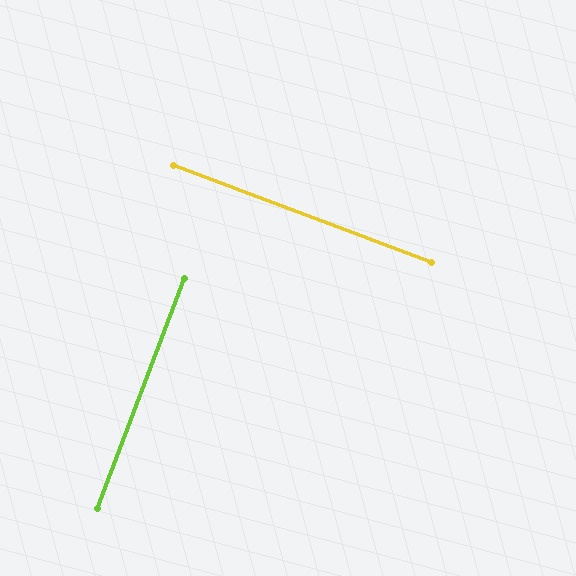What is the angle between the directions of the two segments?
Approximately 90 degrees.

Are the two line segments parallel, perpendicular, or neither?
Perpendicular — they meet at approximately 90°.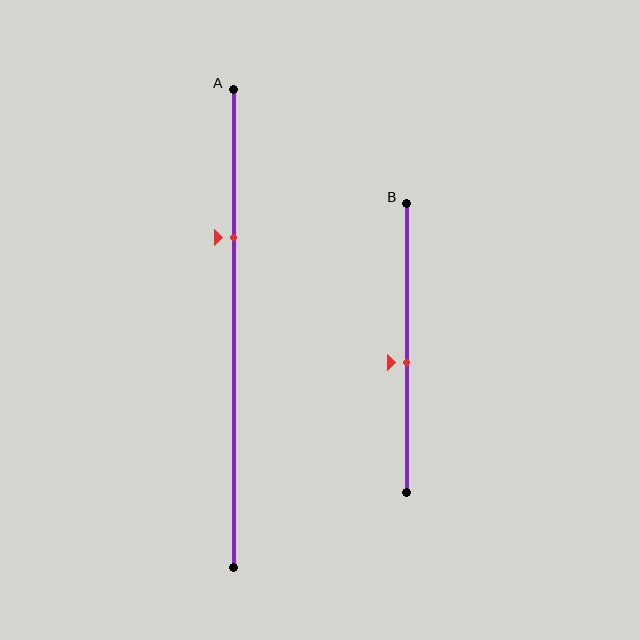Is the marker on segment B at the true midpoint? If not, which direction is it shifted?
No, the marker on segment B is shifted downward by about 5% of the segment length.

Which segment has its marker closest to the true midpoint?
Segment B has its marker closest to the true midpoint.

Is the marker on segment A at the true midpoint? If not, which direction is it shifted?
No, the marker on segment A is shifted upward by about 19% of the segment length.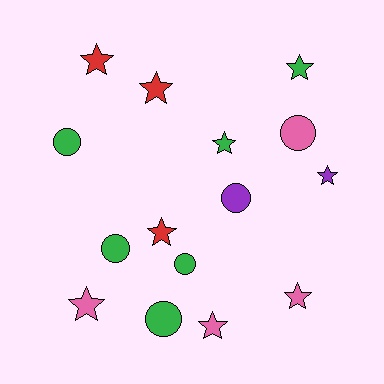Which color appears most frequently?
Green, with 6 objects.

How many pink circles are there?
There is 1 pink circle.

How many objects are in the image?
There are 15 objects.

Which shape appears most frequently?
Star, with 9 objects.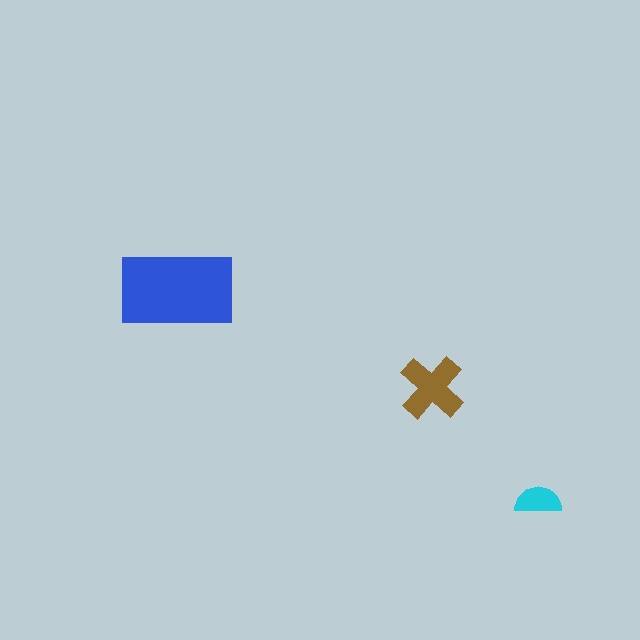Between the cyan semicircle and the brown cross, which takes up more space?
The brown cross.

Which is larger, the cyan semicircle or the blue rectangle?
The blue rectangle.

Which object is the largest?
The blue rectangle.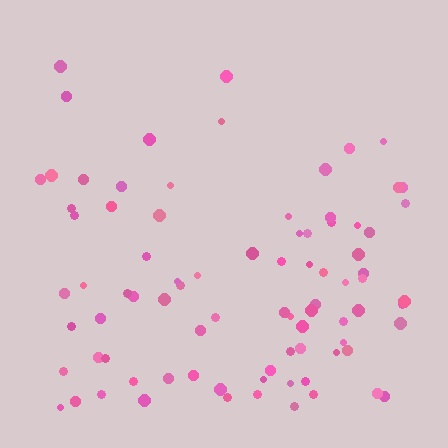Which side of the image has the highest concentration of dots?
The bottom.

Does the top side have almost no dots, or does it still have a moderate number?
Still a moderate number, just noticeably fewer than the bottom.